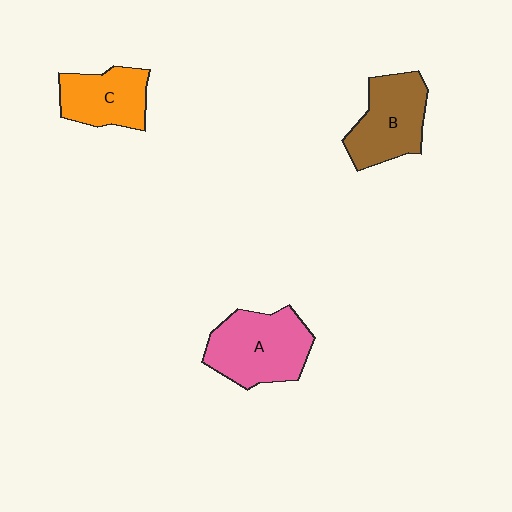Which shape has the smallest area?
Shape C (orange).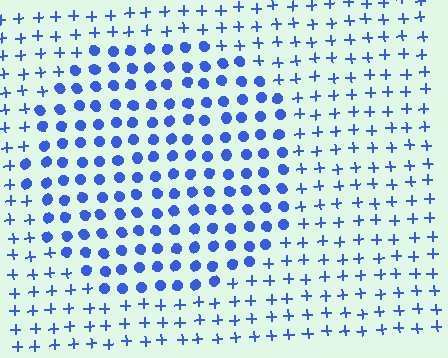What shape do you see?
I see a circle.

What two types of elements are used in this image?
The image uses circles inside the circle region and plus signs outside it.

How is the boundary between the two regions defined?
The boundary is defined by a change in element shape: circles inside vs. plus signs outside. All elements share the same color and spacing.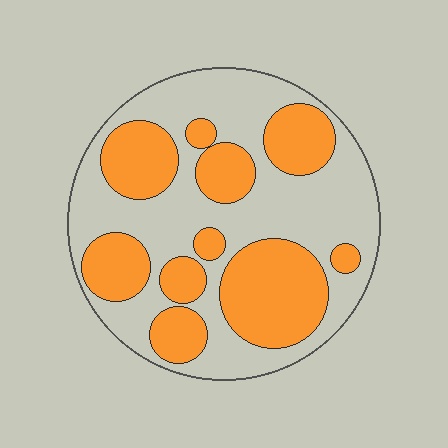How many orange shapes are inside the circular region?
10.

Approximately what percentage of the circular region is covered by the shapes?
Approximately 40%.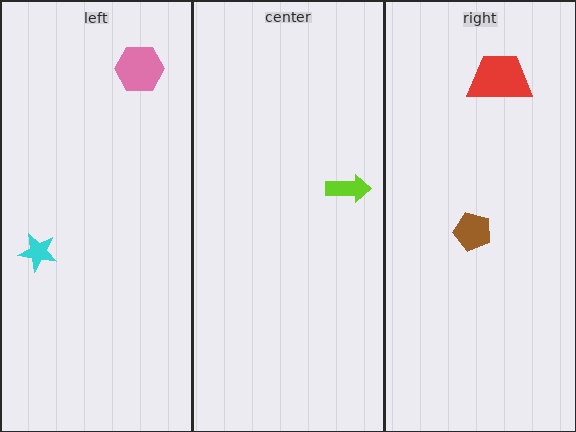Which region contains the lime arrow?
The center region.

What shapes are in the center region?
The lime arrow.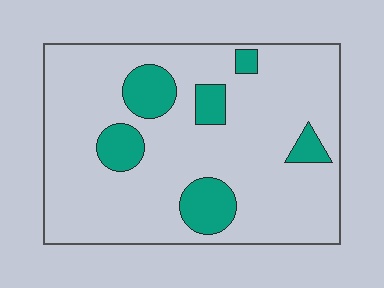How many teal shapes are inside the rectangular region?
6.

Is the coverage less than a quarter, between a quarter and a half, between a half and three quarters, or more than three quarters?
Less than a quarter.